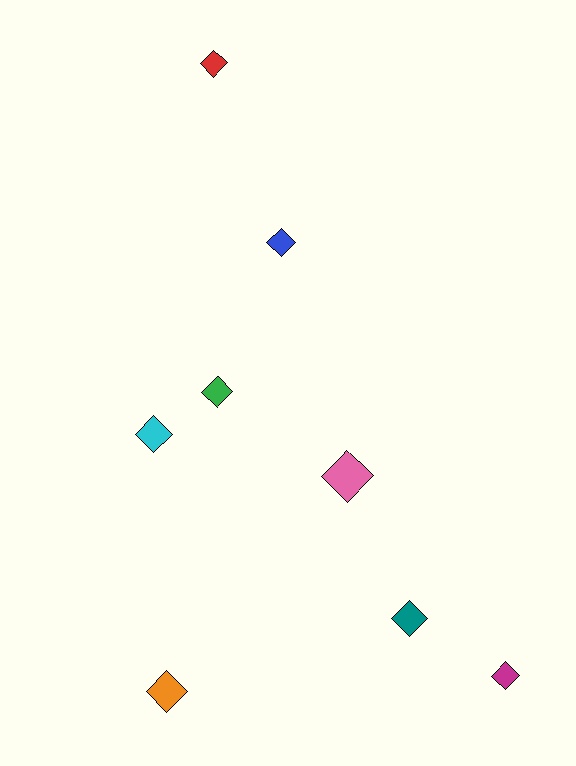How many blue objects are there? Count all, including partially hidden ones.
There is 1 blue object.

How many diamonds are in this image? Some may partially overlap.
There are 8 diamonds.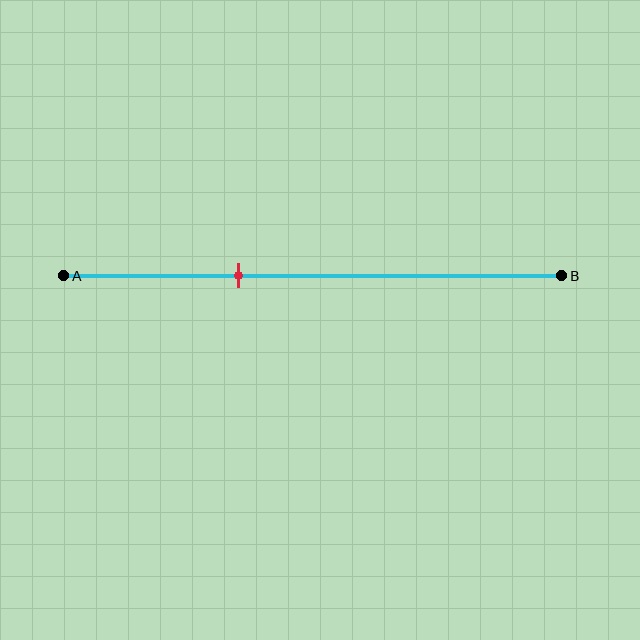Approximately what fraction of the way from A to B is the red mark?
The red mark is approximately 35% of the way from A to B.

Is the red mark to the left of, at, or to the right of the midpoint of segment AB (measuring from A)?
The red mark is to the left of the midpoint of segment AB.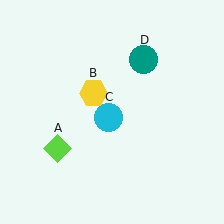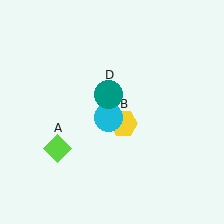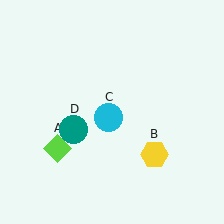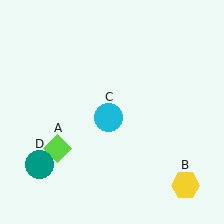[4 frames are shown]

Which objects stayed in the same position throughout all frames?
Lime diamond (object A) and cyan circle (object C) remained stationary.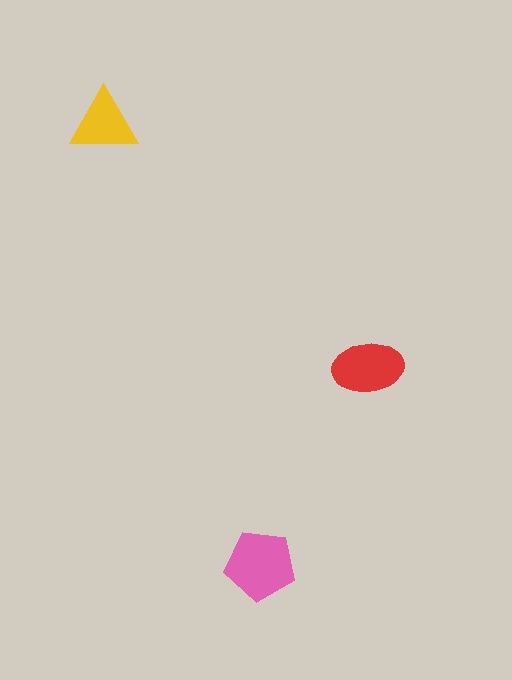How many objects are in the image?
There are 3 objects in the image.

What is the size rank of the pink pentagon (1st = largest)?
1st.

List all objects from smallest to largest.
The yellow triangle, the red ellipse, the pink pentagon.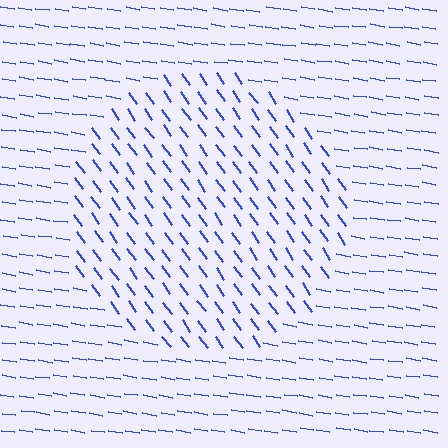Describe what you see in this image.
The image is filled with small blue line segments. A circle region in the image has lines oriented differently from the surrounding lines, creating a visible texture boundary.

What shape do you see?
I see a circle.